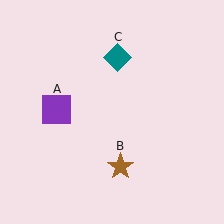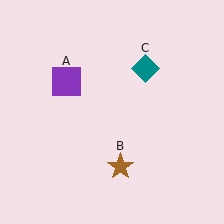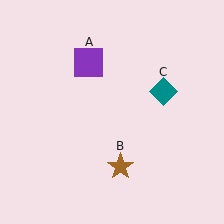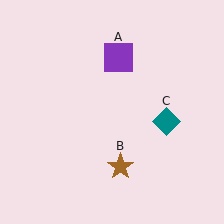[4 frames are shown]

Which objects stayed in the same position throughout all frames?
Brown star (object B) remained stationary.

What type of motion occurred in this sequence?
The purple square (object A), teal diamond (object C) rotated clockwise around the center of the scene.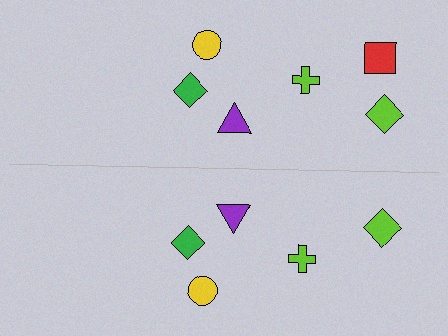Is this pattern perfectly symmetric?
No, the pattern is not perfectly symmetric. A red square is missing from the bottom side.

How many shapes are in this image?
There are 11 shapes in this image.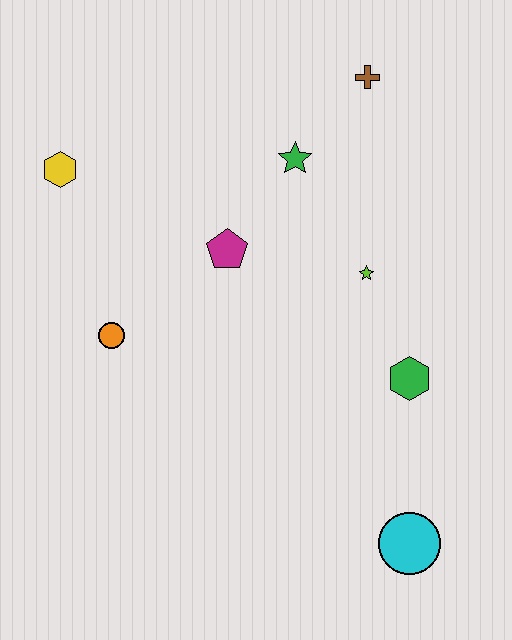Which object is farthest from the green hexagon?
The yellow hexagon is farthest from the green hexagon.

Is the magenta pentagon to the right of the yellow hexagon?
Yes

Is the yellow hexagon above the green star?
No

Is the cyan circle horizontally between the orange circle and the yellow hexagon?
No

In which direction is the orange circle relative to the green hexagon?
The orange circle is to the left of the green hexagon.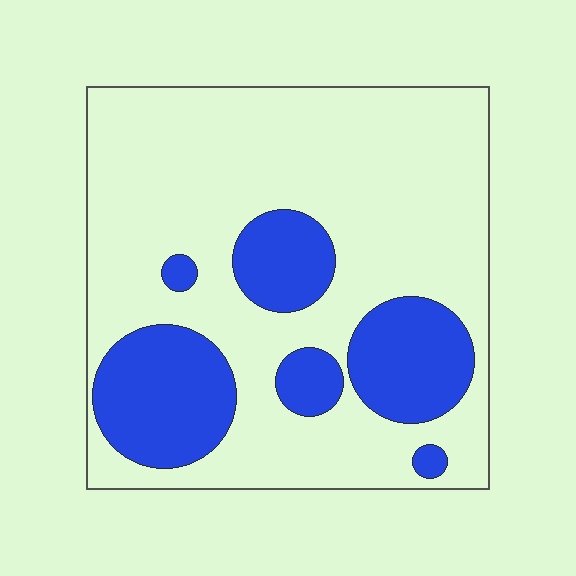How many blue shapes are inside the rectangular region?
6.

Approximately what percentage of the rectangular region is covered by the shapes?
Approximately 25%.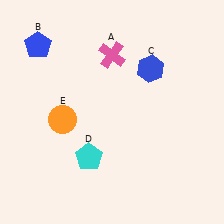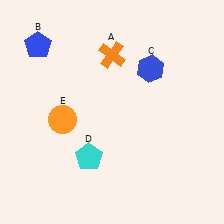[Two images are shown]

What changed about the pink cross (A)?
In Image 1, A is pink. In Image 2, it changed to orange.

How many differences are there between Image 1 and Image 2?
There is 1 difference between the two images.